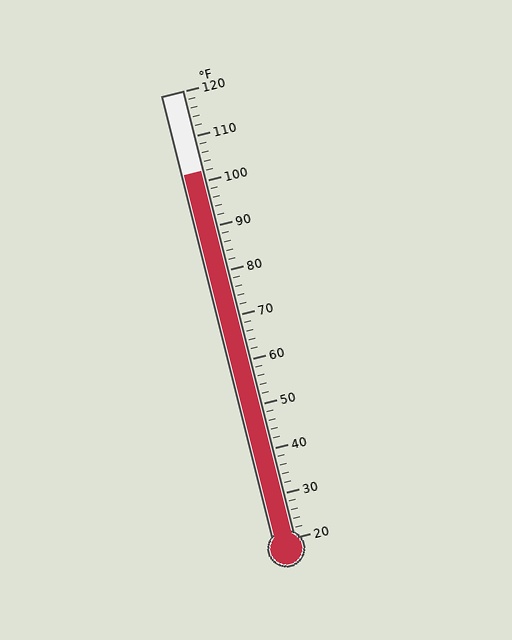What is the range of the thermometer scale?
The thermometer scale ranges from 20°F to 120°F.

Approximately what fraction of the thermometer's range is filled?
The thermometer is filled to approximately 80% of its range.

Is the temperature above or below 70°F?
The temperature is above 70°F.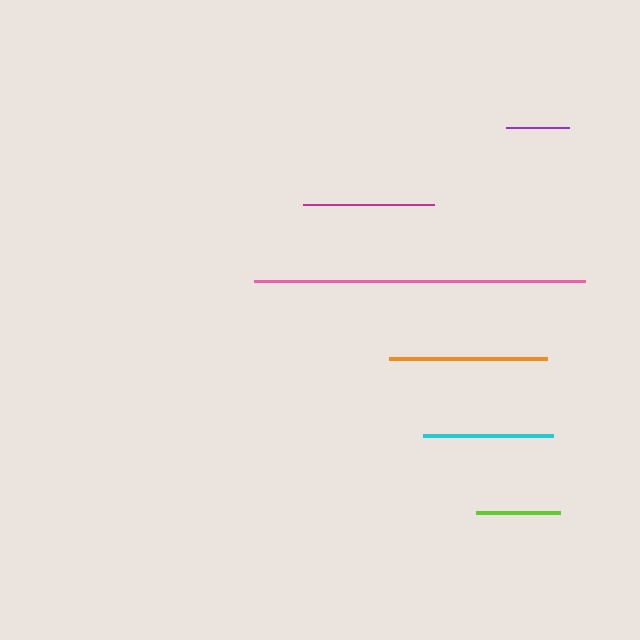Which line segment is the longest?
The pink line is the longest at approximately 331 pixels.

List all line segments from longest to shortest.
From longest to shortest: pink, orange, magenta, cyan, lime, purple.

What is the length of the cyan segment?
The cyan segment is approximately 130 pixels long.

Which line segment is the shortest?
The purple line is the shortest at approximately 64 pixels.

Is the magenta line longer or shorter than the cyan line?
The magenta line is longer than the cyan line.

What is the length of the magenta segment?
The magenta segment is approximately 131 pixels long.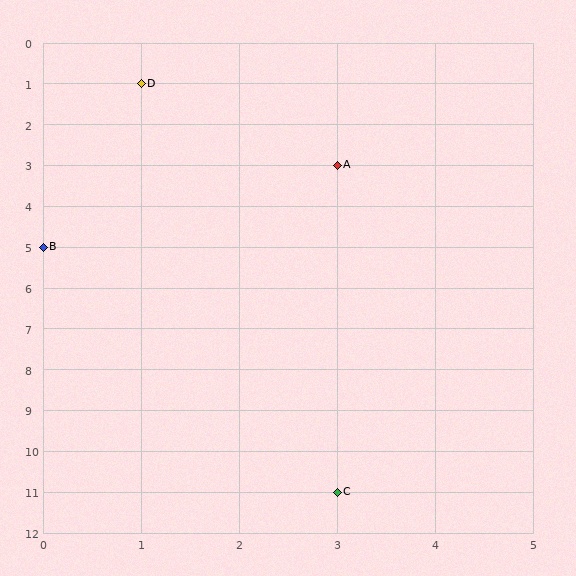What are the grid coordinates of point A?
Point A is at grid coordinates (3, 3).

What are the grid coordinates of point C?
Point C is at grid coordinates (3, 11).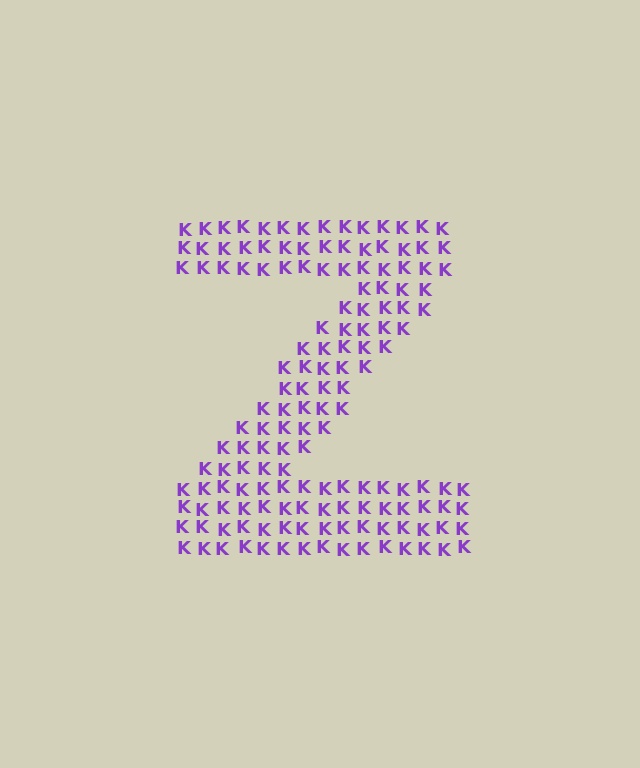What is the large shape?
The large shape is the letter Z.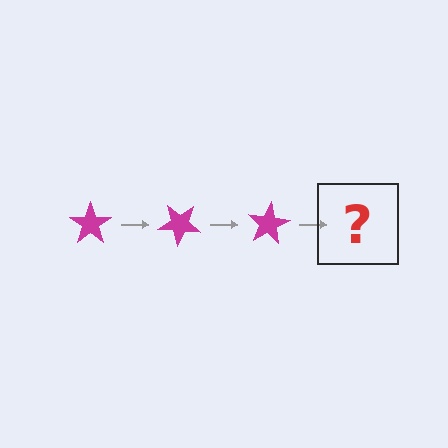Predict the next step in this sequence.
The next step is a magenta star rotated 120 degrees.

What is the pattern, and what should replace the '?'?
The pattern is that the star rotates 40 degrees each step. The '?' should be a magenta star rotated 120 degrees.